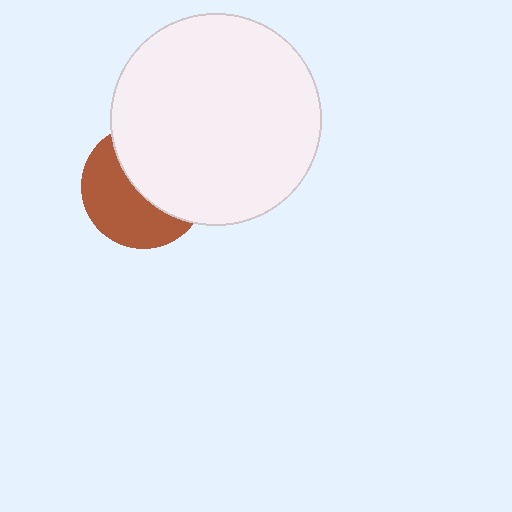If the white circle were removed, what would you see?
You would see the complete brown circle.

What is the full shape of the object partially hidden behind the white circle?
The partially hidden object is a brown circle.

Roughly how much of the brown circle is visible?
About half of it is visible (roughly 49%).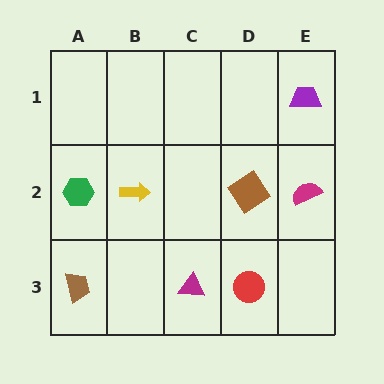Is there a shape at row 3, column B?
No, that cell is empty.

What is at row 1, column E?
A purple trapezoid.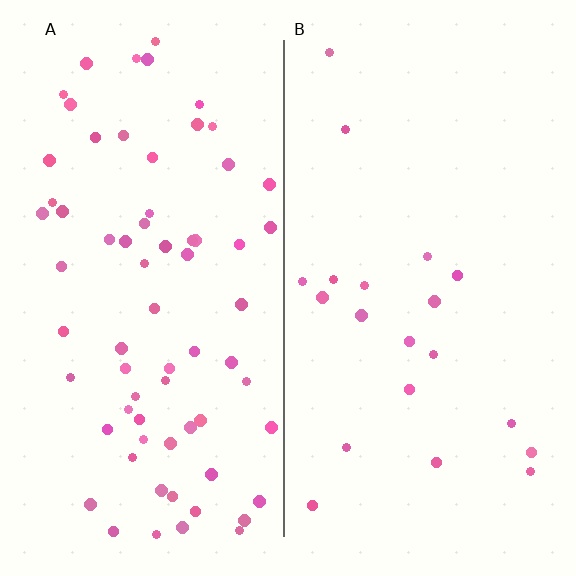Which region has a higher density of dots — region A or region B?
A (the left).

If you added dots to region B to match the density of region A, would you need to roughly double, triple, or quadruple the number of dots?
Approximately triple.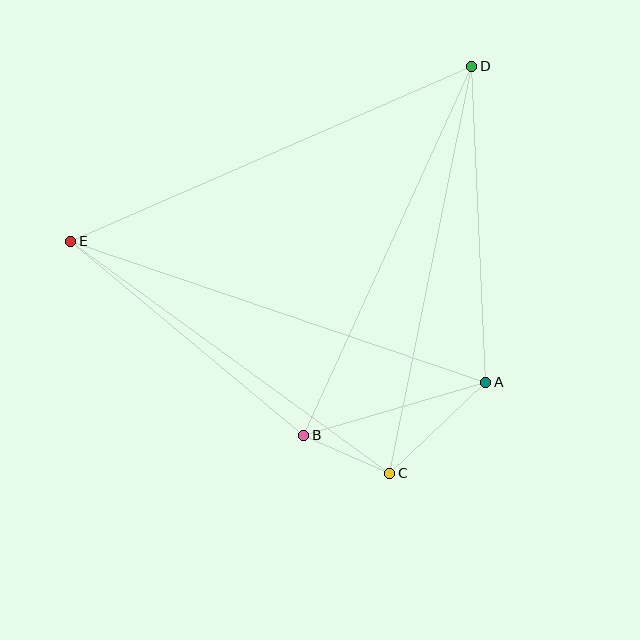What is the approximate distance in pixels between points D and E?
The distance between D and E is approximately 438 pixels.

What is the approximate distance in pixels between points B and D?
The distance between B and D is approximately 405 pixels.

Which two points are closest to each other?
Points B and C are closest to each other.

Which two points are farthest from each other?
Points A and E are farthest from each other.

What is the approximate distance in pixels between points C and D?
The distance between C and D is approximately 415 pixels.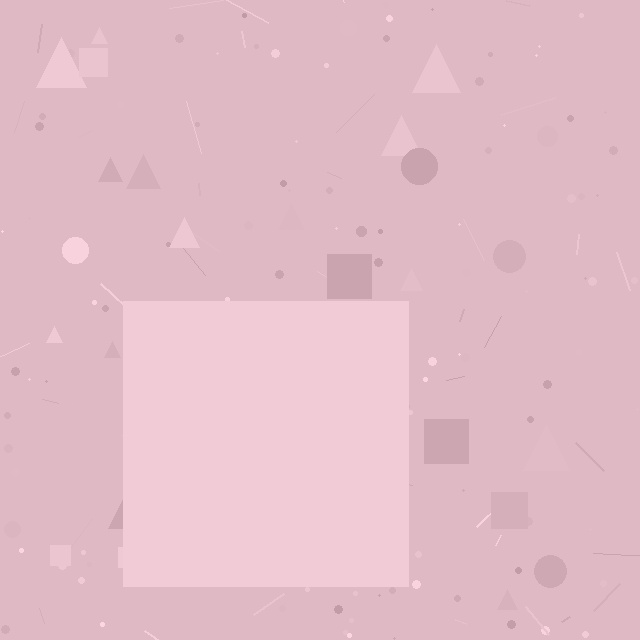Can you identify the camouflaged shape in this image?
The camouflaged shape is a square.